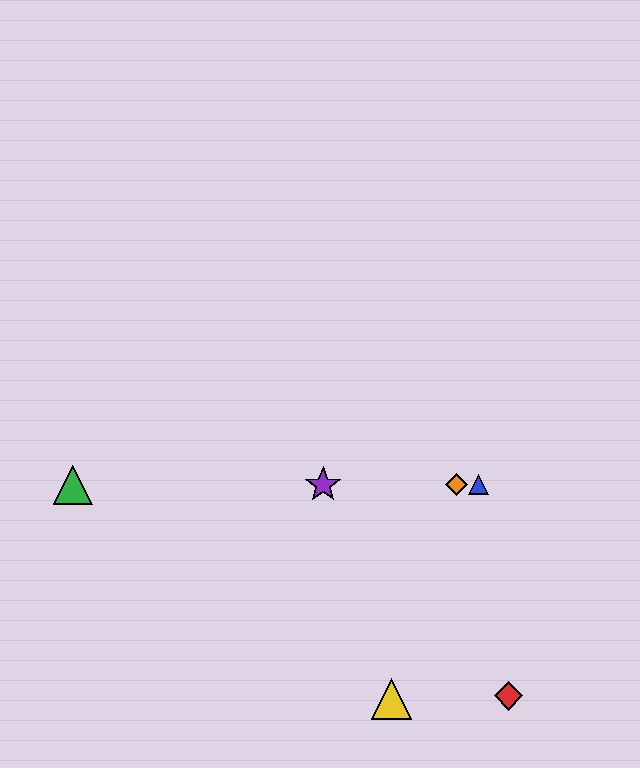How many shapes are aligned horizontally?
4 shapes (the blue triangle, the green triangle, the purple star, the orange diamond) are aligned horizontally.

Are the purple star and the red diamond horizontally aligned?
No, the purple star is at y≈485 and the red diamond is at y≈696.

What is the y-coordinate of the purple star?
The purple star is at y≈485.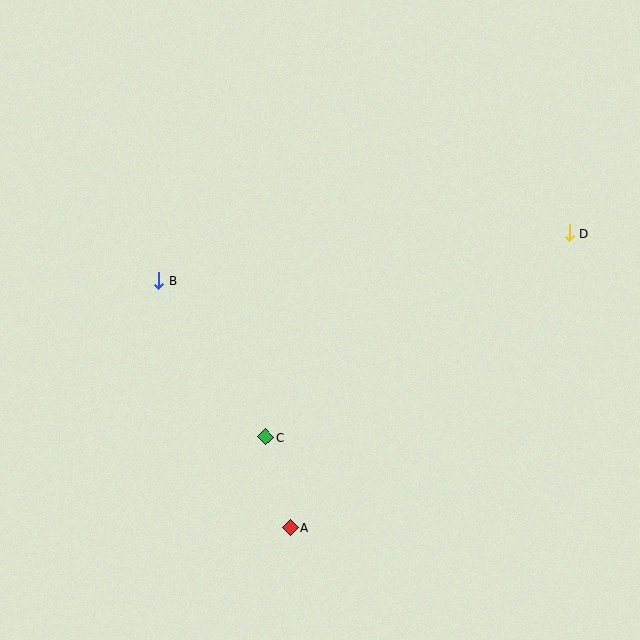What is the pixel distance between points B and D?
The distance between B and D is 413 pixels.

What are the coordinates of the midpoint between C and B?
The midpoint between C and B is at (212, 359).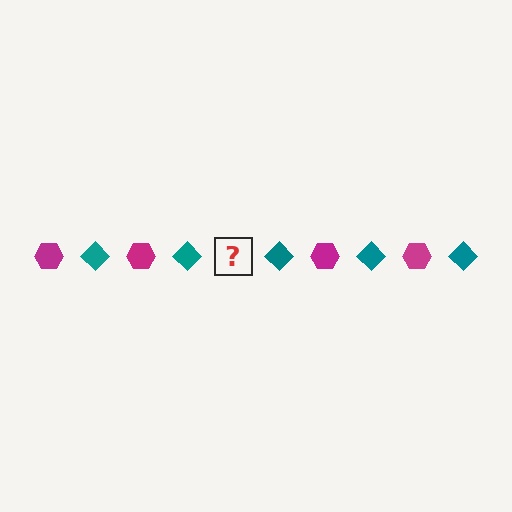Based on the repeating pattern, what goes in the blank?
The blank should be a magenta hexagon.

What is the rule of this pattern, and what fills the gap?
The rule is that the pattern alternates between magenta hexagon and teal diamond. The gap should be filled with a magenta hexagon.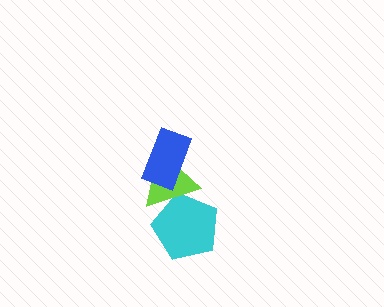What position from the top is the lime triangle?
The lime triangle is 2nd from the top.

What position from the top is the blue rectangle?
The blue rectangle is 1st from the top.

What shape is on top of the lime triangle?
The blue rectangle is on top of the lime triangle.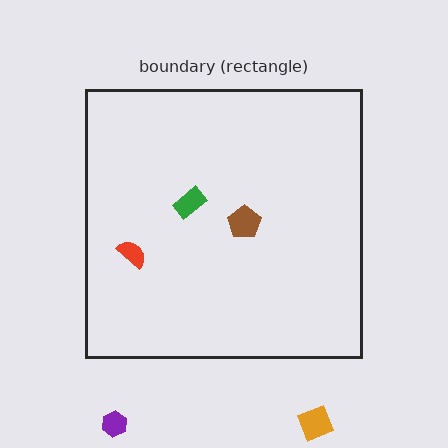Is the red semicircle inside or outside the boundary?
Inside.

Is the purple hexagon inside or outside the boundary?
Outside.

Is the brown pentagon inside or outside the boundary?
Inside.